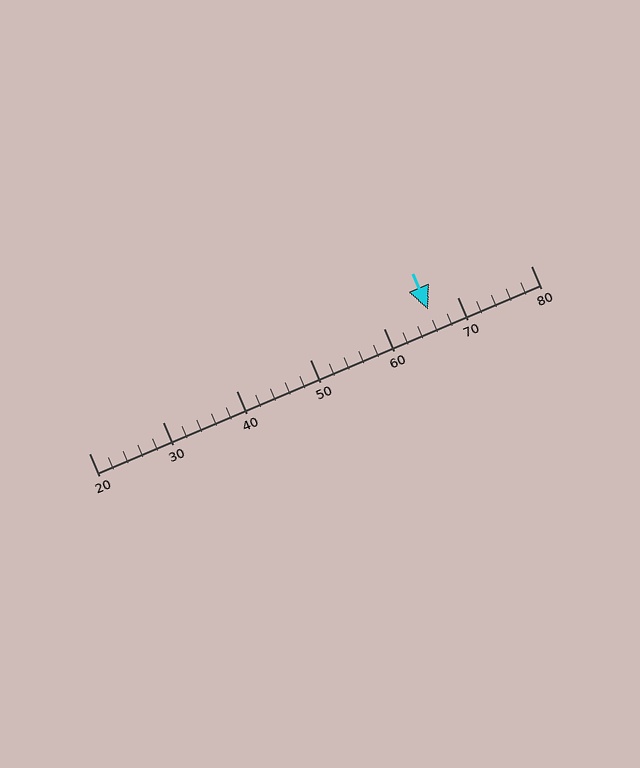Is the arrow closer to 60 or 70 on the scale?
The arrow is closer to 70.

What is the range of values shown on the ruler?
The ruler shows values from 20 to 80.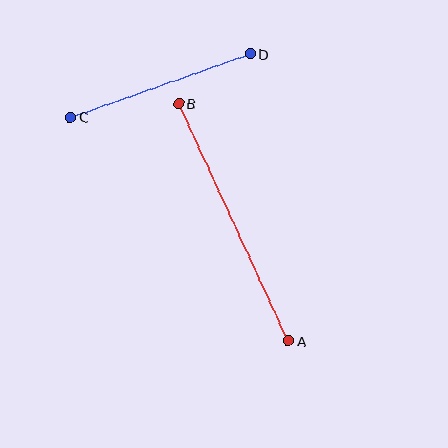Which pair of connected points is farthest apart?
Points A and B are farthest apart.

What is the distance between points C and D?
The distance is approximately 190 pixels.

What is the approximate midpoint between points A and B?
The midpoint is at approximately (234, 222) pixels.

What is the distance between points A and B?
The distance is approximately 262 pixels.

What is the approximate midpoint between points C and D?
The midpoint is at approximately (160, 85) pixels.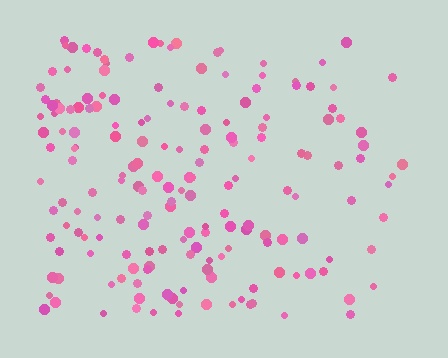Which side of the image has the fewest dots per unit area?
The right.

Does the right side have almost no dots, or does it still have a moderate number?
Still a moderate number, just noticeably fewer than the left.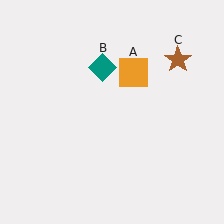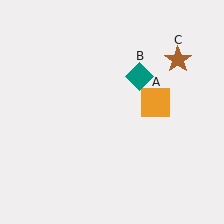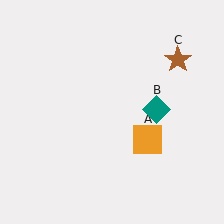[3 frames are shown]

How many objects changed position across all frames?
2 objects changed position: orange square (object A), teal diamond (object B).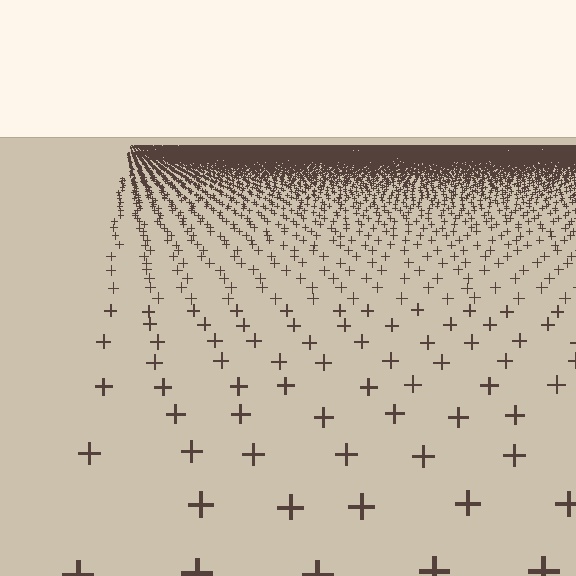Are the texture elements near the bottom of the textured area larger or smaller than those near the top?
Larger. Near the bottom, elements are closer to the viewer and appear at a bigger on-screen size.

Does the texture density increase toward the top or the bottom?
Density increases toward the top.